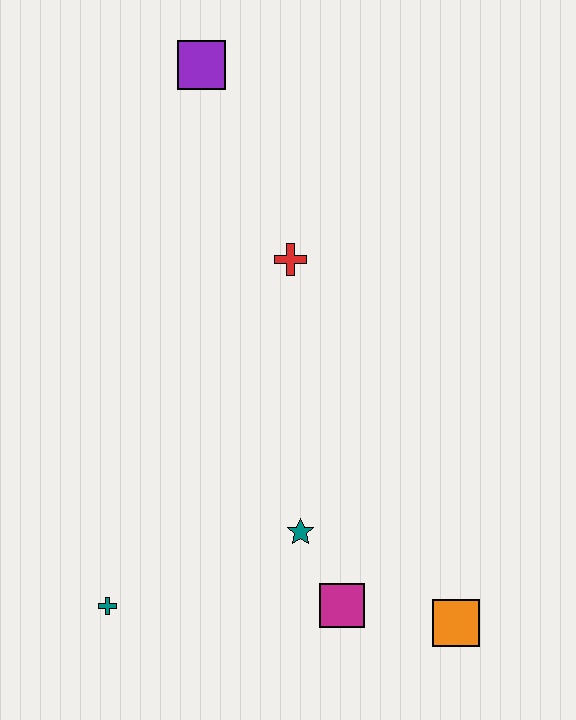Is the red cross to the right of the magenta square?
No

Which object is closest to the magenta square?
The teal star is closest to the magenta square.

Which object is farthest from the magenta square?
The purple square is farthest from the magenta square.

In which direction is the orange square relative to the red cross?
The orange square is below the red cross.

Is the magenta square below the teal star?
Yes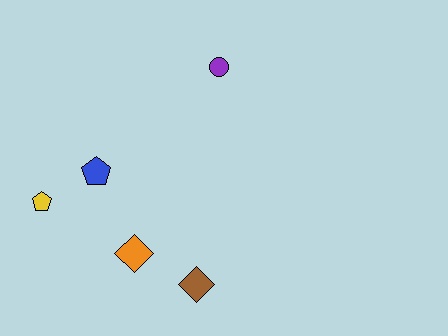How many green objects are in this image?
There are no green objects.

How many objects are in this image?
There are 5 objects.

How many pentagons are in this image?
There are 2 pentagons.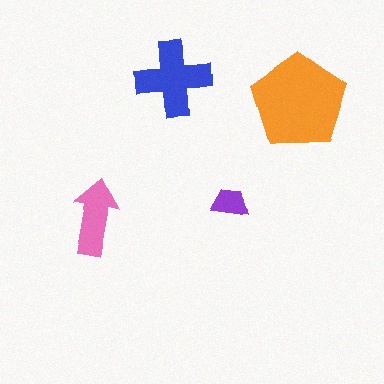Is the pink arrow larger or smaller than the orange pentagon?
Smaller.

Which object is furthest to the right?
The orange pentagon is rightmost.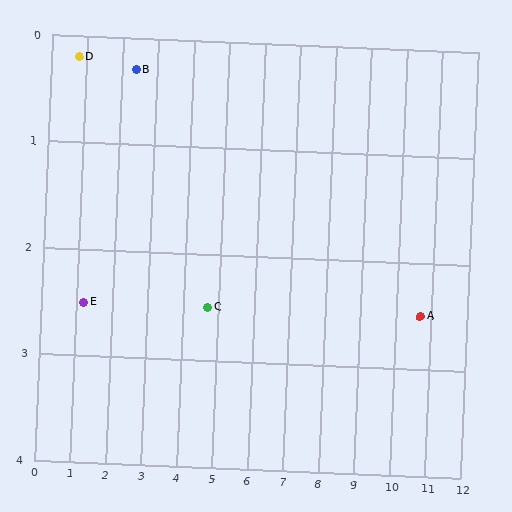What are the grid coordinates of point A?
Point A is at approximately (10.7, 2.5).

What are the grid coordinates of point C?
Point C is at approximately (4.7, 2.5).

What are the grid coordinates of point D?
Point D is at approximately (0.8, 0.2).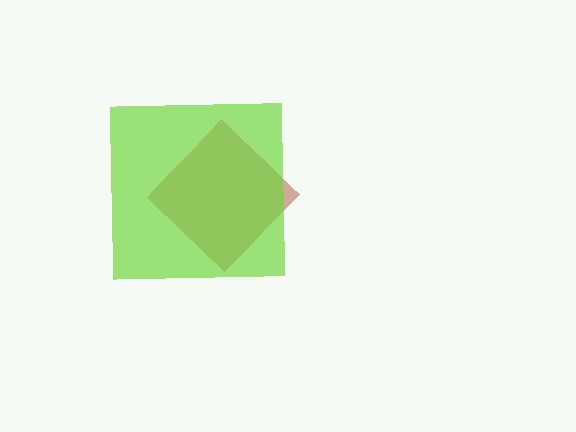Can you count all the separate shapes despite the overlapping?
Yes, there are 2 separate shapes.